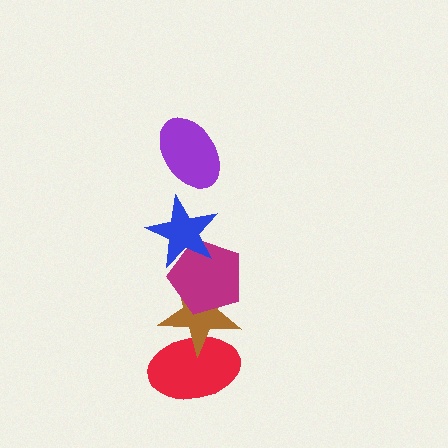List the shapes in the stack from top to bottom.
From top to bottom: the purple ellipse, the blue star, the magenta pentagon, the brown star, the red ellipse.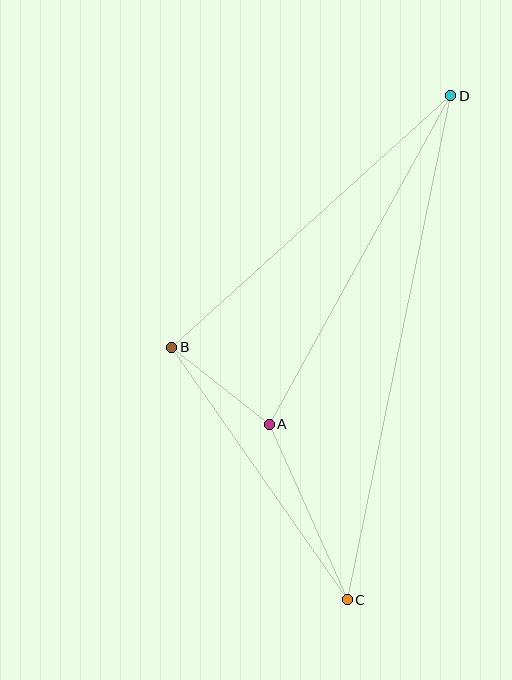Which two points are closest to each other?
Points A and B are closest to each other.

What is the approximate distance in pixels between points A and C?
The distance between A and C is approximately 193 pixels.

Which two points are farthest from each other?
Points C and D are farthest from each other.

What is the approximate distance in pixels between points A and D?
The distance between A and D is approximately 375 pixels.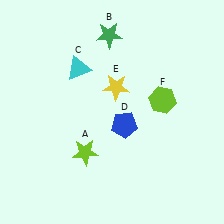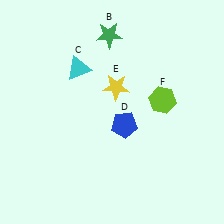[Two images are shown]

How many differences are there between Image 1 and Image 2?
There is 1 difference between the two images.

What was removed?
The lime star (A) was removed in Image 2.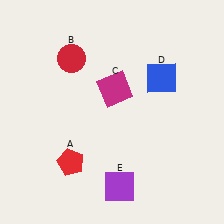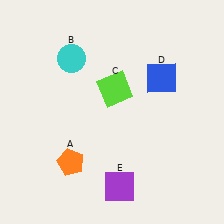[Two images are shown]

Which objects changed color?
A changed from red to orange. B changed from red to cyan. C changed from magenta to lime.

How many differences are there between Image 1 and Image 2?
There are 3 differences between the two images.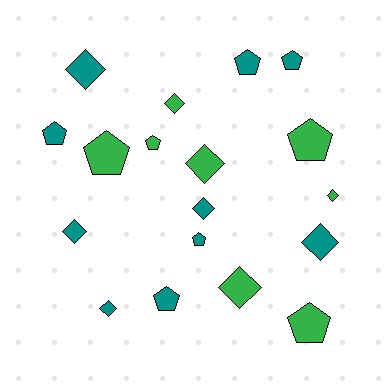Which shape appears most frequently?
Pentagon, with 9 objects.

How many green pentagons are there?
There are 4 green pentagons.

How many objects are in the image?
There are 18 objects.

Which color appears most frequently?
Teal, with 10 objects.